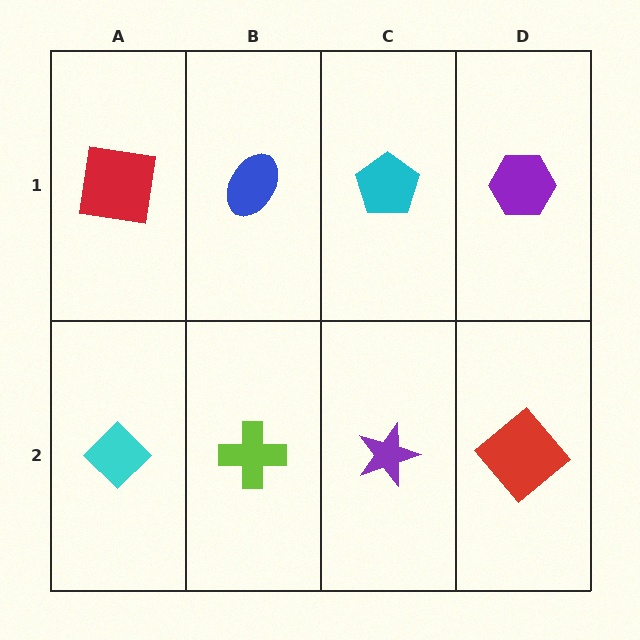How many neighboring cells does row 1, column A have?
2.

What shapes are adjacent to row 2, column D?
A purple hexagon (row 1, column D), a purple star (row 2, column C).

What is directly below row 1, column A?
A cyan diamond.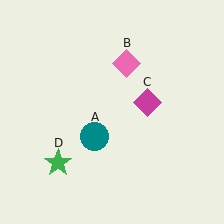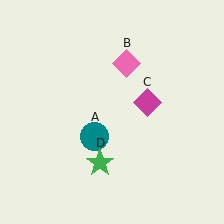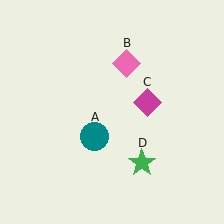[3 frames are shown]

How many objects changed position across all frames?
1 object changed position: green star (object D).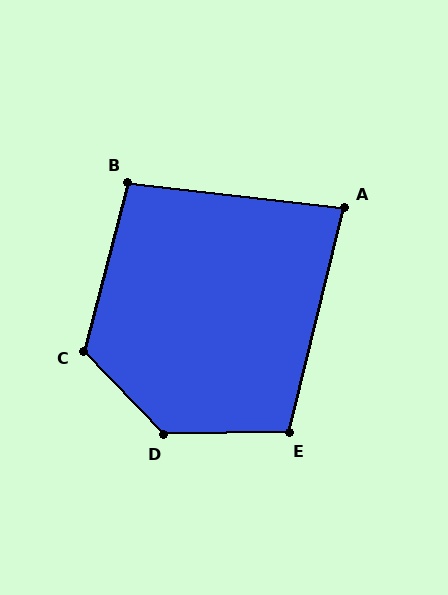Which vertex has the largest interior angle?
D, at approximately 133 degrees.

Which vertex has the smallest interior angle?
A, at approximately 83 degrees.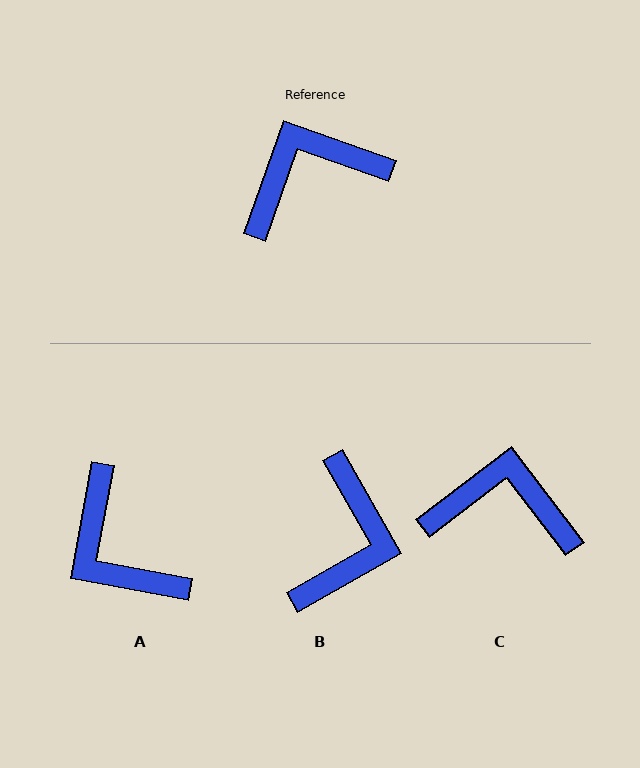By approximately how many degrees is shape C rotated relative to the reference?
Approximately 33 degrees clockwise.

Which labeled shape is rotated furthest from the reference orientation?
B, about 131 degrees away.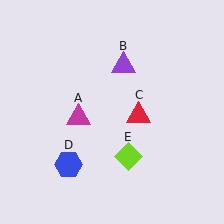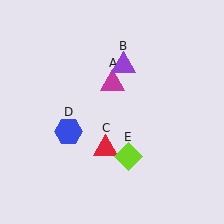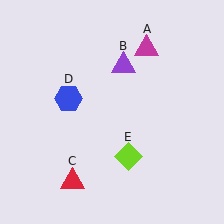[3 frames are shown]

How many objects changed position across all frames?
3 objects changed position: magenta triangle (object A), red triangle (object C), blue hexagon (object D).